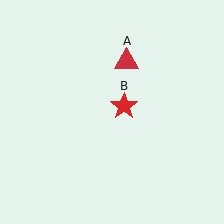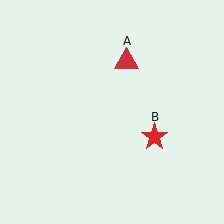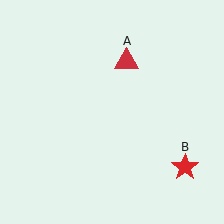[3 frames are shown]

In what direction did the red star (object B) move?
The red star (object B) moved down and to the right.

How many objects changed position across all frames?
1 object changed position: red star (object B).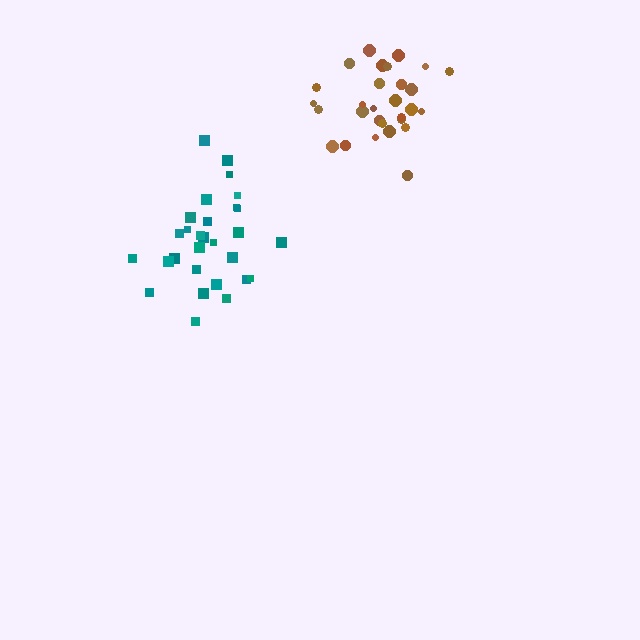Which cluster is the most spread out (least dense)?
Teal.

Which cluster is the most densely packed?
Brown.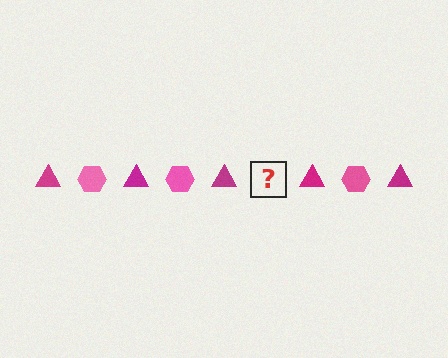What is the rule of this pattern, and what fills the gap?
The rule is that the pattern alternates between magenta triangle and pink hexagon. The gap should be filled with a pink hexagon.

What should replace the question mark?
The question mark should be replaced with a pink hexagon.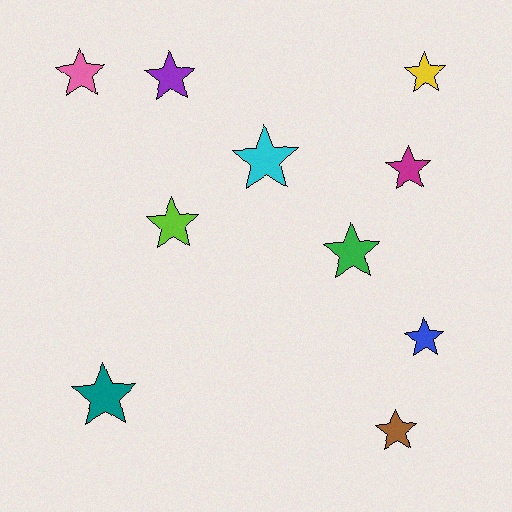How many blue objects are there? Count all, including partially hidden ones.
There is 1 blue object.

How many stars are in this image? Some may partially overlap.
There are 10 stars.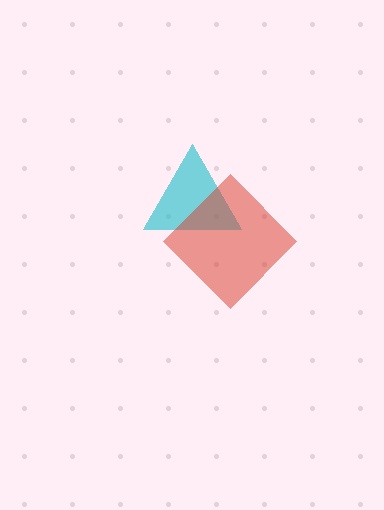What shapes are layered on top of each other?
The layered shapes are: a cyan triangle, a red diamond.